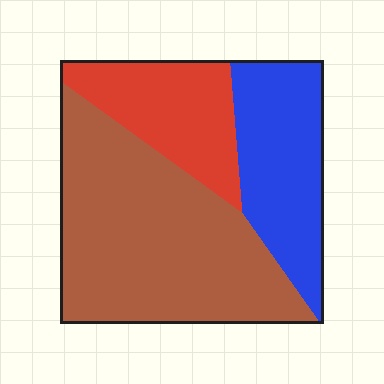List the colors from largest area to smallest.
From largest to smallest: brown, blue, red.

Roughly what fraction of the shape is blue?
Blue covers around 25% of the shape.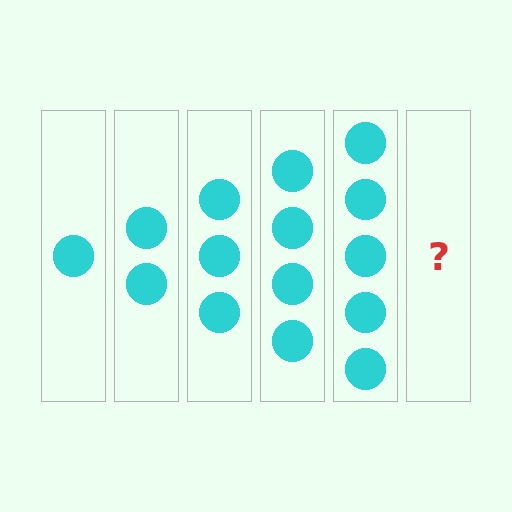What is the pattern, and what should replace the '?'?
The pattern is that each step adds one more circle. The '?' should be 6 circles.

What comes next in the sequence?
The next element should be 6 circles.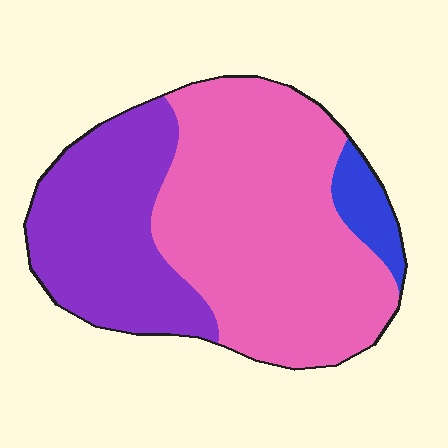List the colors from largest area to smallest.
From largest to smallest: pink, purple, blue.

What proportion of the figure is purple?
Purple takes up about one third (1/3) of the figure.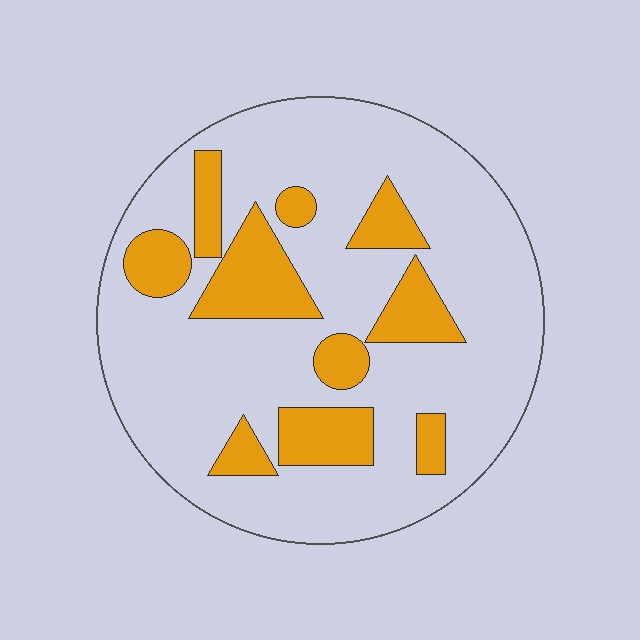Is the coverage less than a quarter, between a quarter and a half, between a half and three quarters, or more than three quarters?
Less than a quarter.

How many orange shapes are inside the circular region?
10.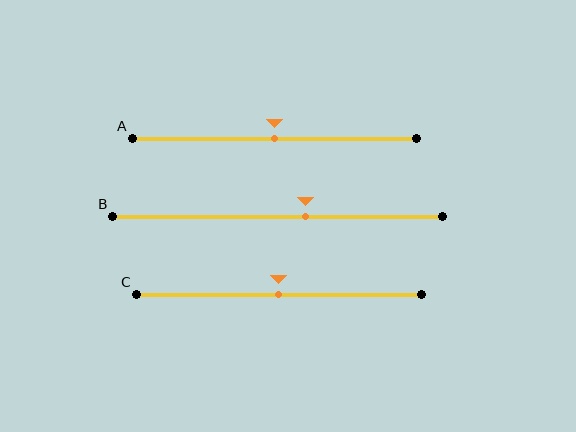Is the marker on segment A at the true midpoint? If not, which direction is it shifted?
Yes, the marker on segment A is at the true midpoint.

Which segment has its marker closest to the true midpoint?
Segment A has its marker closest to the true midpoint.